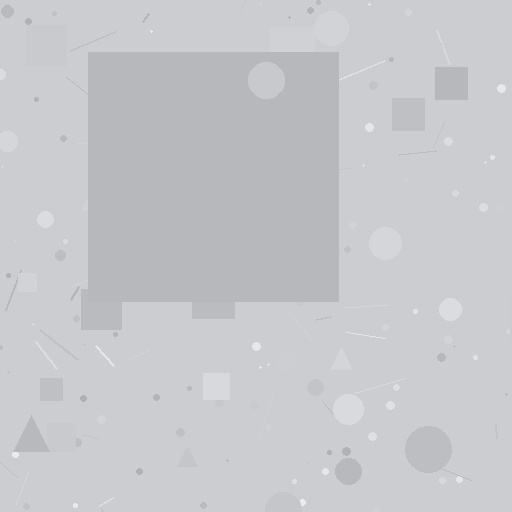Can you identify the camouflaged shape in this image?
The camouflaged shape is a square.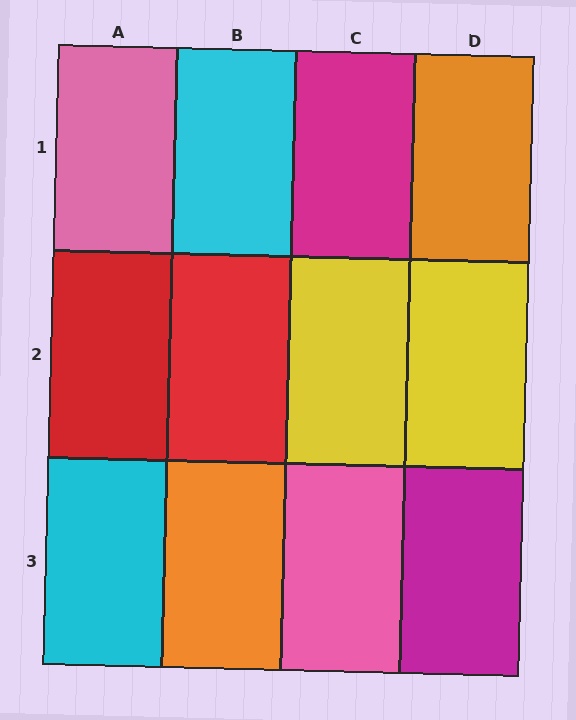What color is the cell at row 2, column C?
Yellow.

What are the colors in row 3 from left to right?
Cyan, orange, pink, magenta.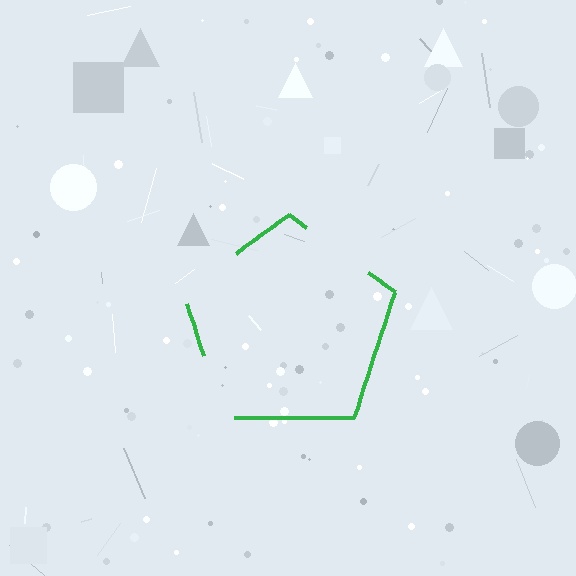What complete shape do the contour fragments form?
The contour fragments form a pentagon.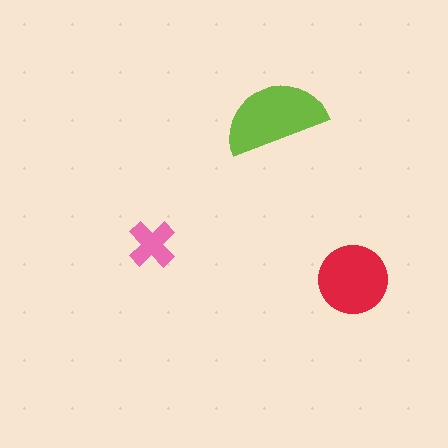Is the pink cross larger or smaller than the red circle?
Smaller.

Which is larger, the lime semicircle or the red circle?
The lime semicircle.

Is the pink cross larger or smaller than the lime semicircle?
Smaller.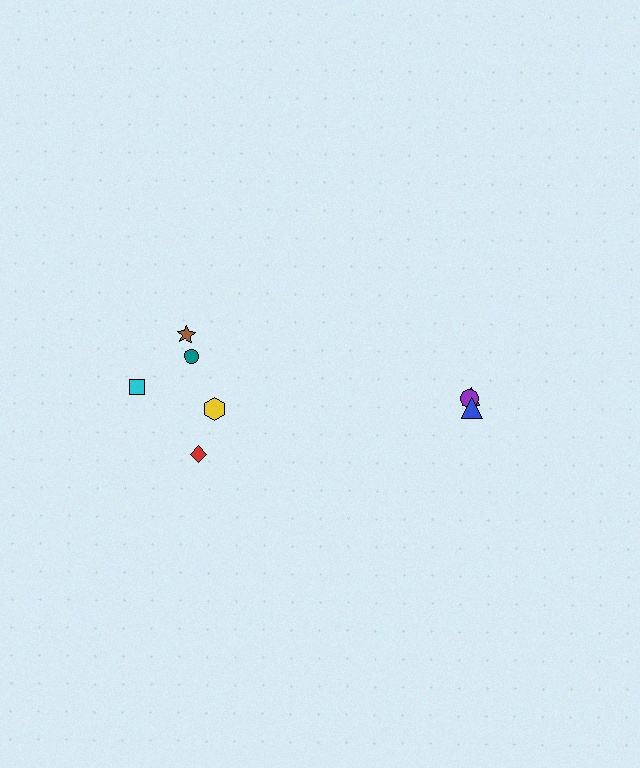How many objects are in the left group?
There are 5 objects.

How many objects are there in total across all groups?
There are 8 objects.